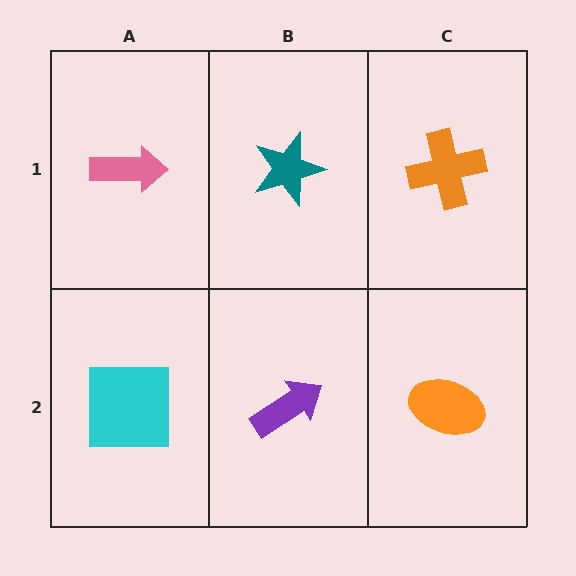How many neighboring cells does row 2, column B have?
3.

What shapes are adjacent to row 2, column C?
An orange cross (row 1, column C), a purple arrow (row 2, column B).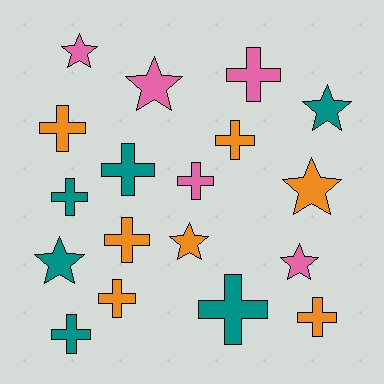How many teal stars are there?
There are 2 teal stars.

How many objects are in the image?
There are 18 objects.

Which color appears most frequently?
Orange, with 7 objects.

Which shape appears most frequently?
Cross, with 11 objects.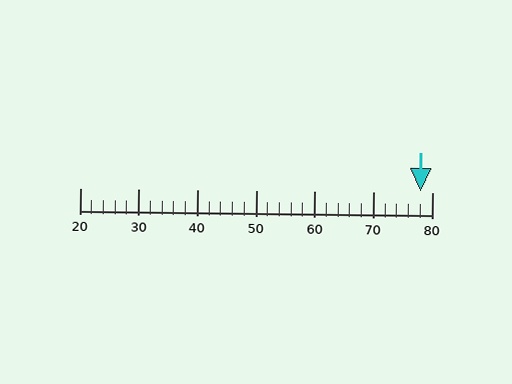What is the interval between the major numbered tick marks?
The major tick marks are spaced 10 units apart.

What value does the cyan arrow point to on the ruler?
The cyan arrow points to approximately 78.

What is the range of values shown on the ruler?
The ruler shows values from 20 to 80.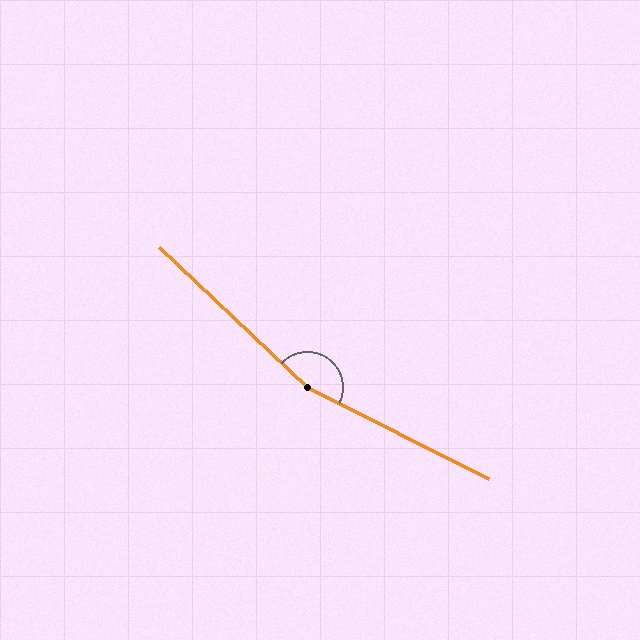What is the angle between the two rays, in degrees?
Approximately 163 degrees.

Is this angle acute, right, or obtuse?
It is obtuse.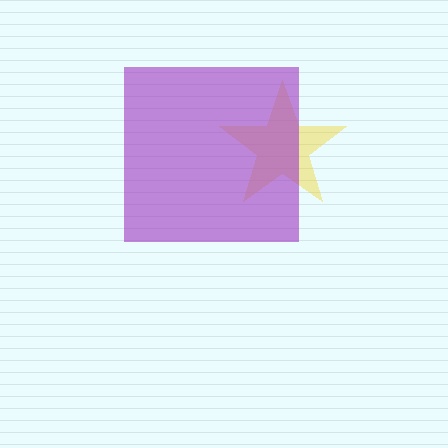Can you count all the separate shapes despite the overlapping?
Yes, there are 2 separate shapes.